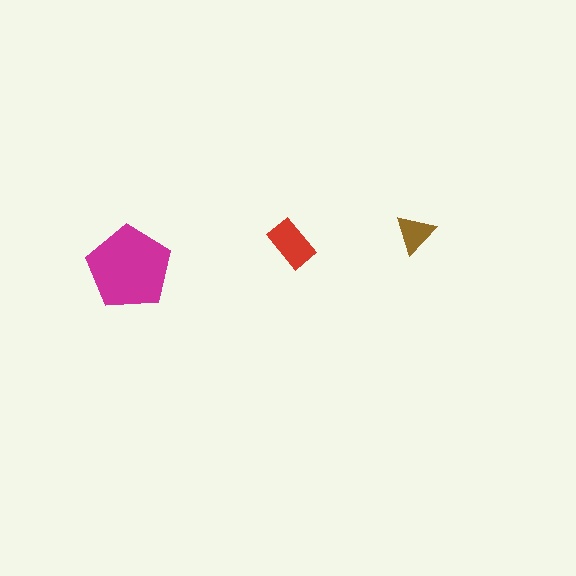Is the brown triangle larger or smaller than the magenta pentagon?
Smaller.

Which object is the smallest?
The brown triangle.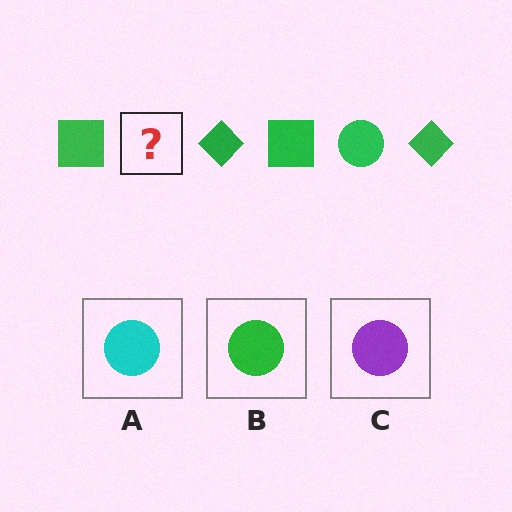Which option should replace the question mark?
Option B.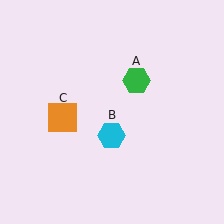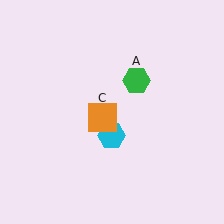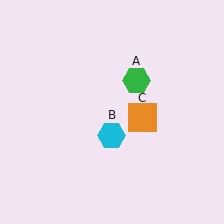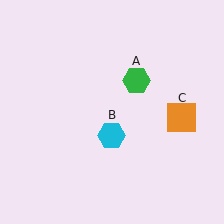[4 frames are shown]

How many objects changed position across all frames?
1 object changed position: orange square (object C).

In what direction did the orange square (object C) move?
The orange square (object C) moved right.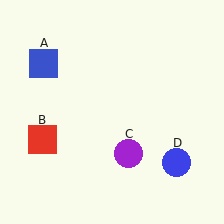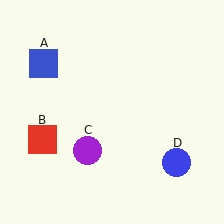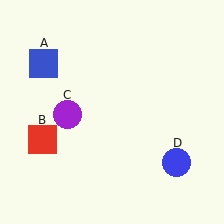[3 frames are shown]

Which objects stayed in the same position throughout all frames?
Blue square (object A) and red square (object B) and blue circle (object D) remained stationary.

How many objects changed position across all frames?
1 object changed position: purple circle (object C).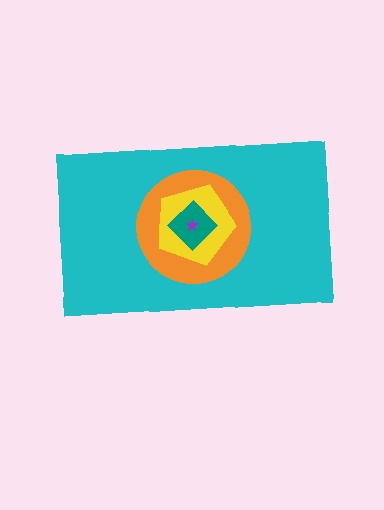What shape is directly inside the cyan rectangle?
The orange circle.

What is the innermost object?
The purple star.